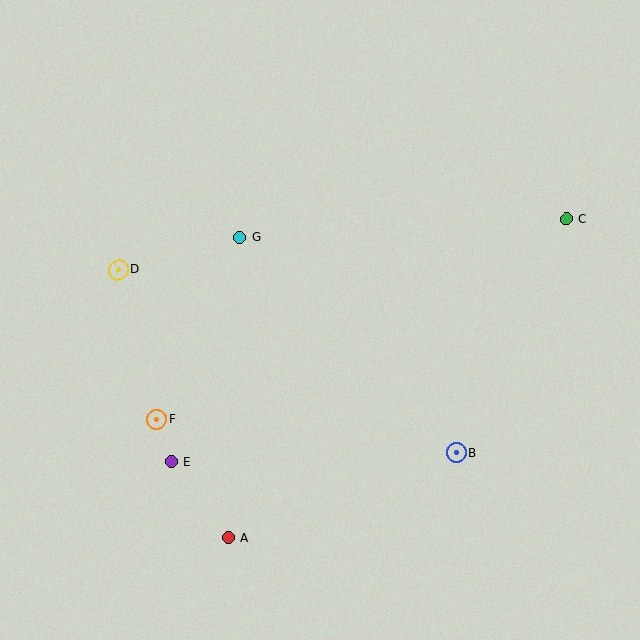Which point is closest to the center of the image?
Point G at (240, 238) is closest to the center.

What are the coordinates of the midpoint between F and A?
The midpoint between F and A is at (192, 479).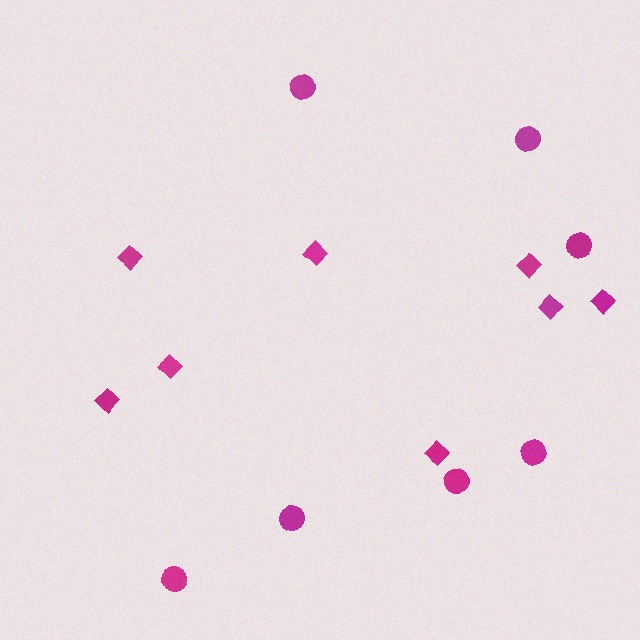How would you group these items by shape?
There are 2 groups: one group of diamonds (8) and one group of circles (7).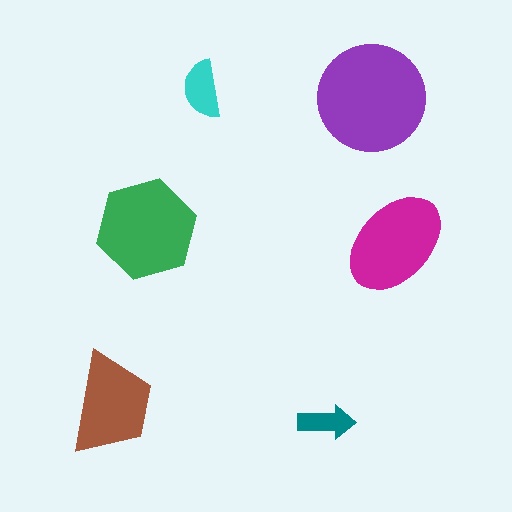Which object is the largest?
The purple circle.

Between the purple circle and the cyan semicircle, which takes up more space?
The purple circle.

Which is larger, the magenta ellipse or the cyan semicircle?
The magenta ellipse.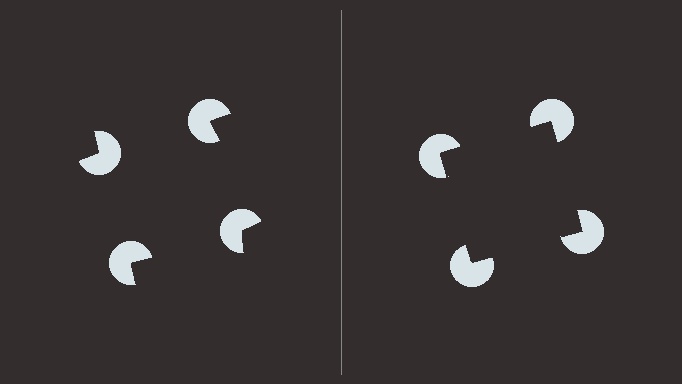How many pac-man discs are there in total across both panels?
8 — 4 on each side.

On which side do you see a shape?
An illusory square appears on the right side. On the left side the wedge cuts are rotated, so no coherent shape forms.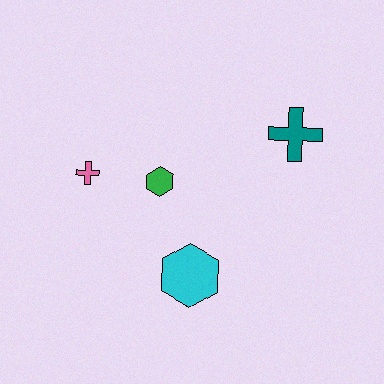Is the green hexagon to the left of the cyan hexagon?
Yes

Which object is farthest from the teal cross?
The pink cross is farthest from the teal cross.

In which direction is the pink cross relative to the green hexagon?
The pink cross is to the left of the green hexagon.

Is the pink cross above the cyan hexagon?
Yes